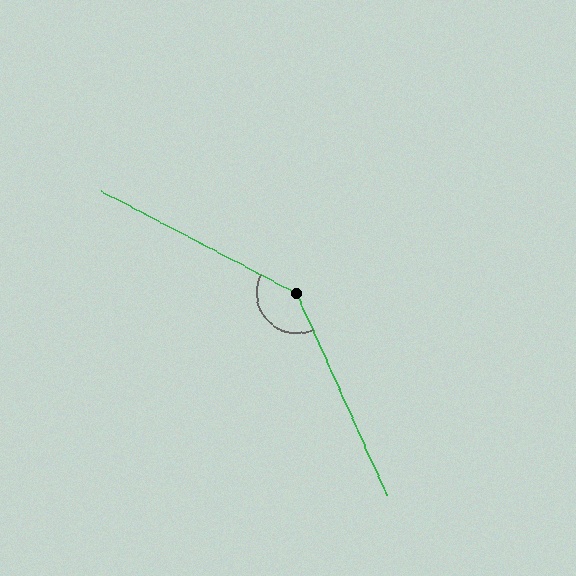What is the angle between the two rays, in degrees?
Approximately 141 degrees.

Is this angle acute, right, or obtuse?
It is obtuse.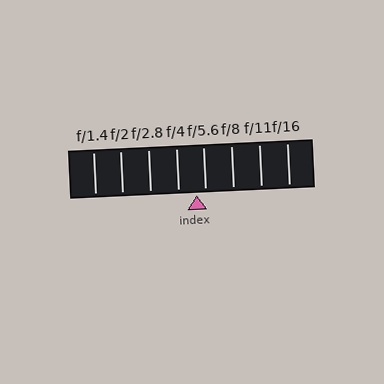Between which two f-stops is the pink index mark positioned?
The index mark is between f/4 and f/5.6.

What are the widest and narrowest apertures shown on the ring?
The widest aperture shown is f/1.4 and the narrowest is f/16.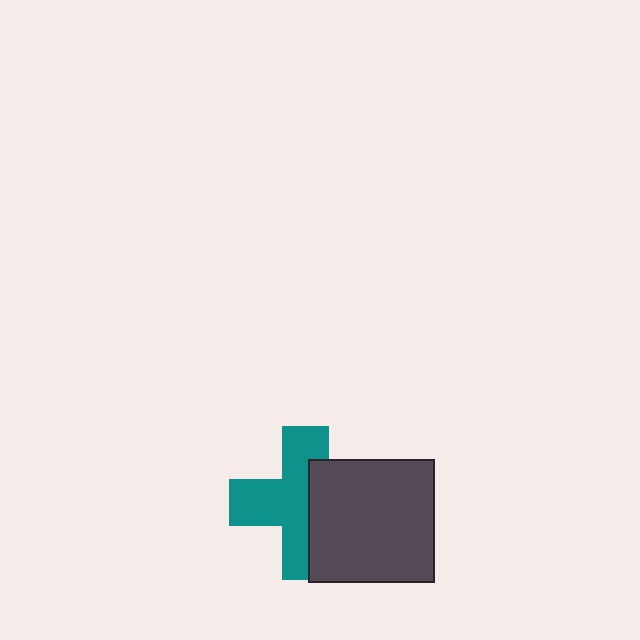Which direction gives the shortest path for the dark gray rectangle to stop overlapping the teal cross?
Moving right gives the shortest separation.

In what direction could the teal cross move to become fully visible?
The teal cross could move left. That would shift it out from behind the dark gray rectangle entirely.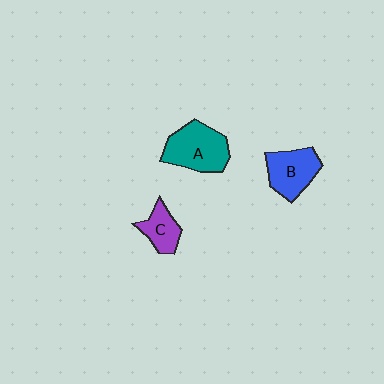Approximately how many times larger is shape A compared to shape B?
Approximately 1.2 times.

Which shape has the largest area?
Shape A (teal).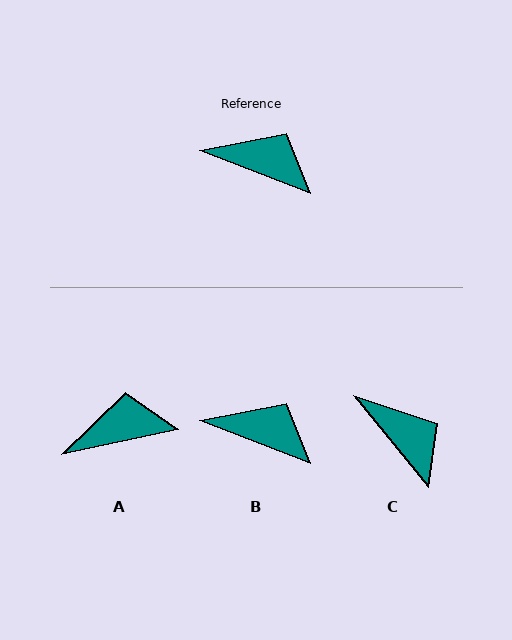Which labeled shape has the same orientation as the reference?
B.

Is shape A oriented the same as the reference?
No, it is off by about 33 degrees.